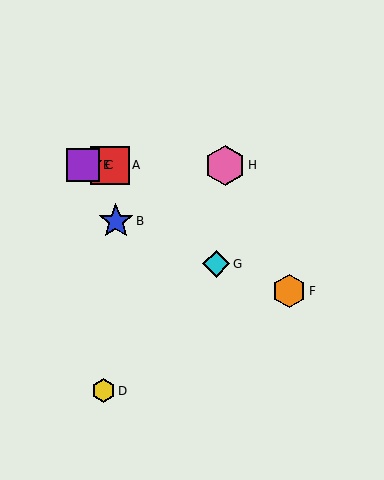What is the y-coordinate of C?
Object C is at y≈165.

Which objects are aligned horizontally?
Objects A, C, E, H are aligned horizontally.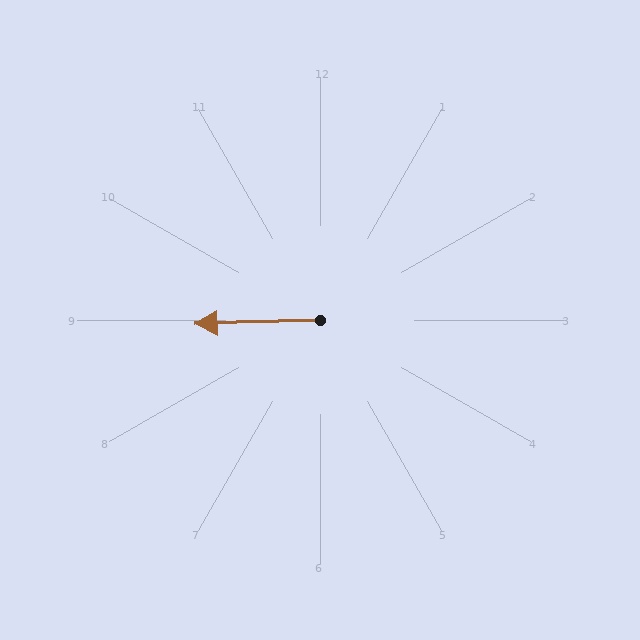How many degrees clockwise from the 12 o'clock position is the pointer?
Approximately 268 degrees.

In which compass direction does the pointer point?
West.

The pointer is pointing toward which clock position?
Roughly 9 o'clock.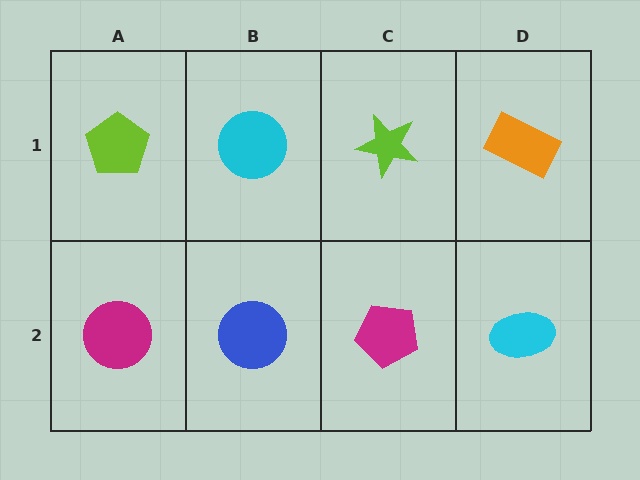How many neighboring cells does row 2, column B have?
3.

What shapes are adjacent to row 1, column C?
A magenta pentagon (row 2, column C), a cyan circle (row 1, column B), an orange rectangle (row 1, column D).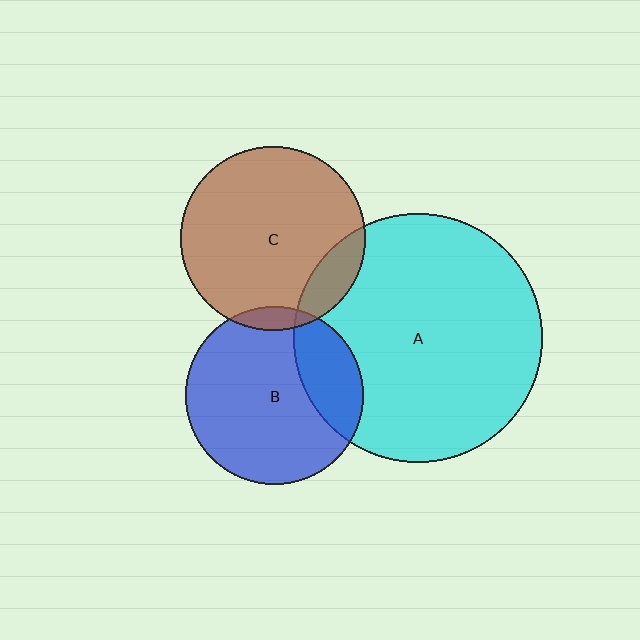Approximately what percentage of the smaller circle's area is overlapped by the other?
Approximately 5%.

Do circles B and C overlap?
Yes.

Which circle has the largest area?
Circle A (cyan).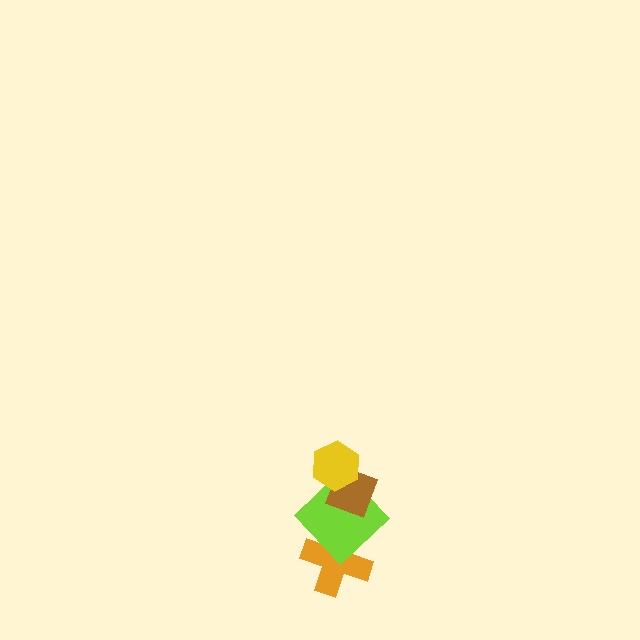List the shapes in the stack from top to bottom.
From top to bottom: the yellow hexagon, the brown diamond, the lime diamond, the orange cross.